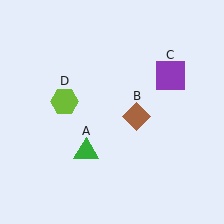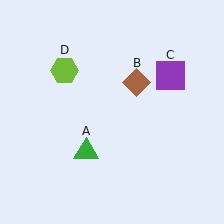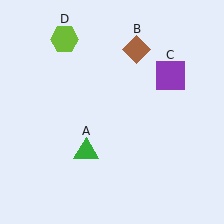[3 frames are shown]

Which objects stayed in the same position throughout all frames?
Green triangle (object A) and purple square (object C) remained stationary.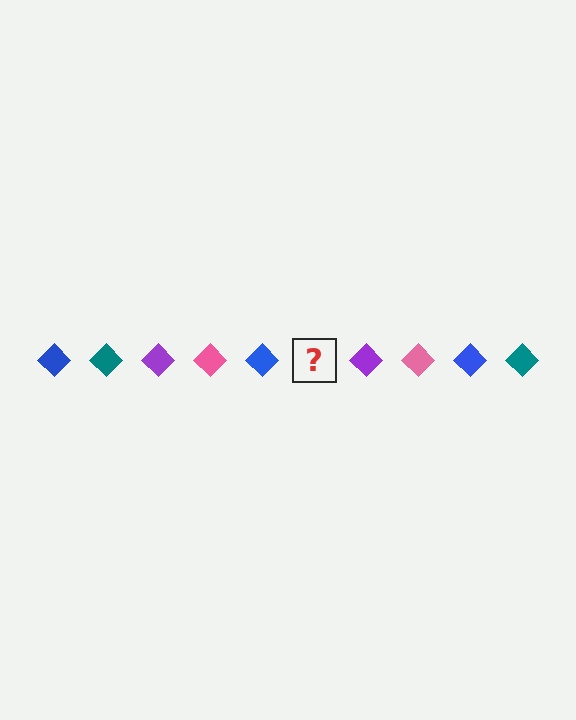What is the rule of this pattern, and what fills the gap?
The rule is that the pattern cycles through blue, teal, purple, pink diamonds. The gap should be filled with a teal diamond.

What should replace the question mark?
The question mark should be replaced with a teal diamond.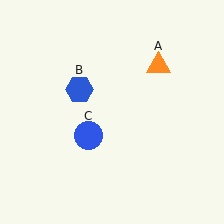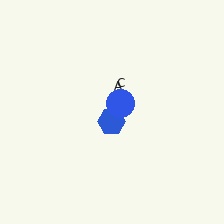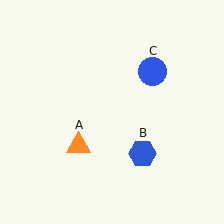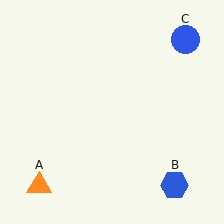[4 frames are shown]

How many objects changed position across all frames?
3 objects changed position: orange triangle (object A), blue hexagon (object B), blue circle (object C).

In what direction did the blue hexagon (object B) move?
The blue hexagon (object B) moved down and to the right.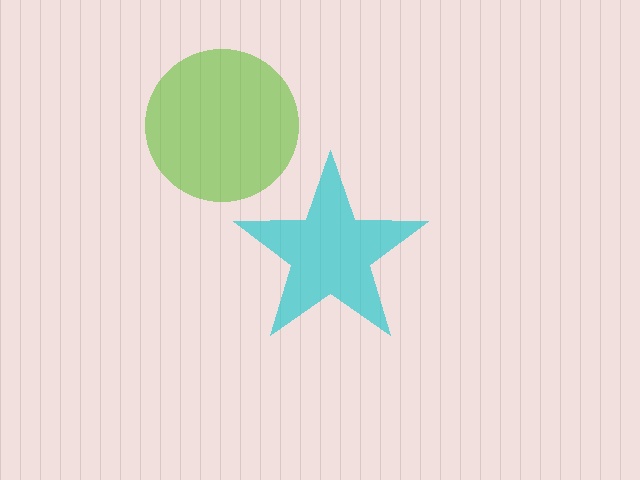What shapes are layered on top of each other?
The layered shapes are: a cyan star, a lime circle.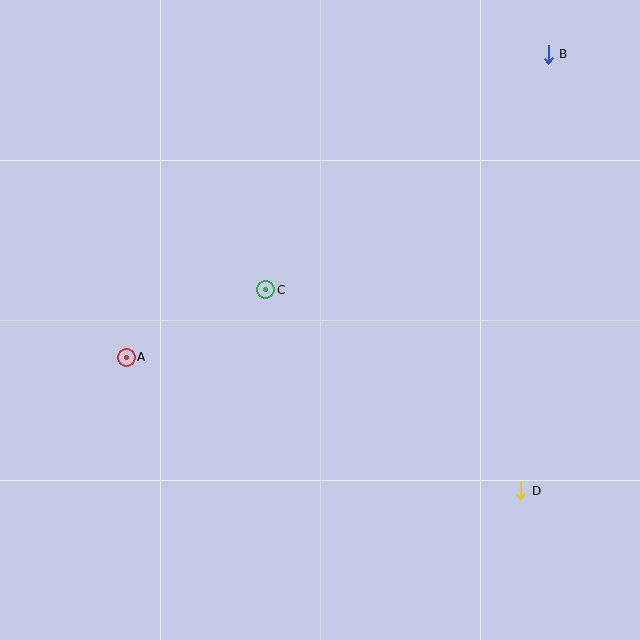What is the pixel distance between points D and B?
The distance between D and B is 438 pixels.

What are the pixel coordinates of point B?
Point B is at (548, 54).